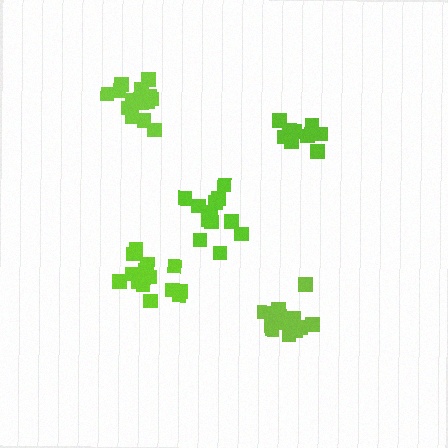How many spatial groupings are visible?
There are 5 spatial groupings.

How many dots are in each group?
Group 1: 15 dots, Group 2: 15 dots, Group 3: 15 dots, Group 4: 12 dots, Group 5: 10 dots (67 total).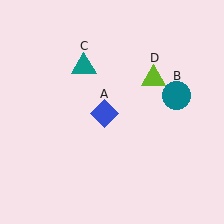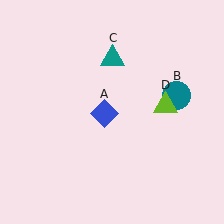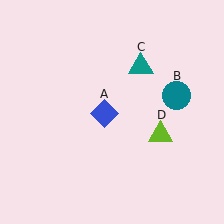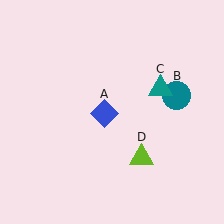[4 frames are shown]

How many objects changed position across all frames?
2 objects changed position: teal triangle (object C), lime triangle (object D).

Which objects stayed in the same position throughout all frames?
Blue diamond (object A) and teal circle (object B) remained stationary.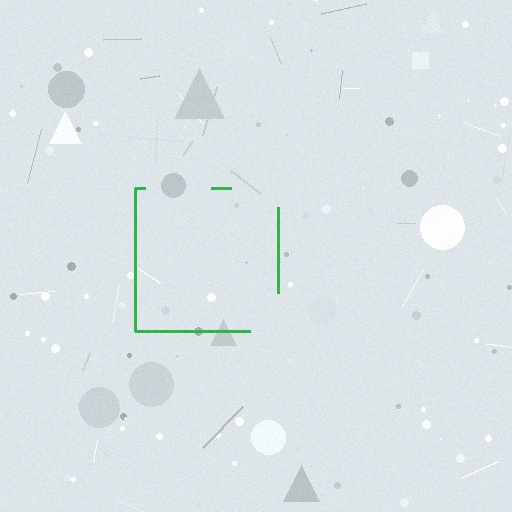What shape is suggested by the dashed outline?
The dashed outline suggests a square.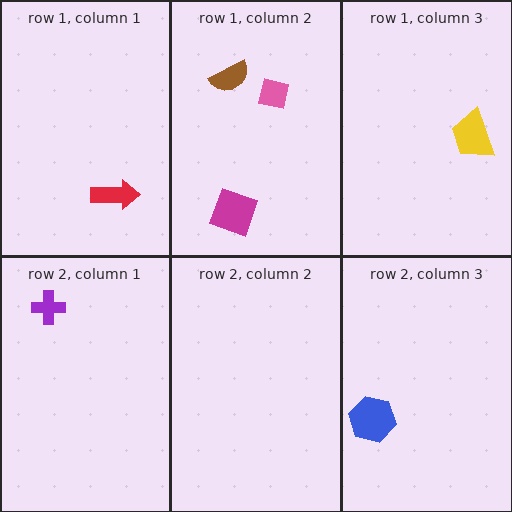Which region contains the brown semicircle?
The row 1, column 2 region.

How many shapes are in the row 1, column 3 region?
1.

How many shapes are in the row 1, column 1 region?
1.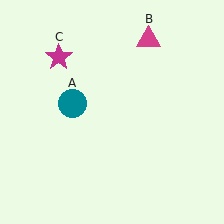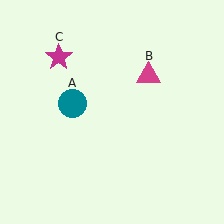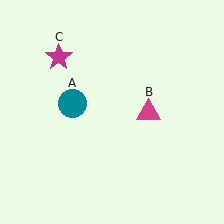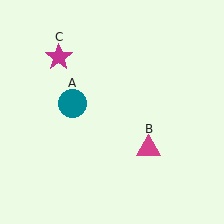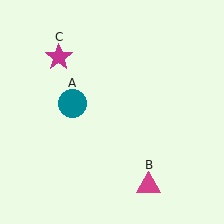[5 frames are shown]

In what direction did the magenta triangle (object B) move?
The magenta triangle (object B) moved down.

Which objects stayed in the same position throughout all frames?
Teal circle (object A) and magenta star (object C) remained stationary.